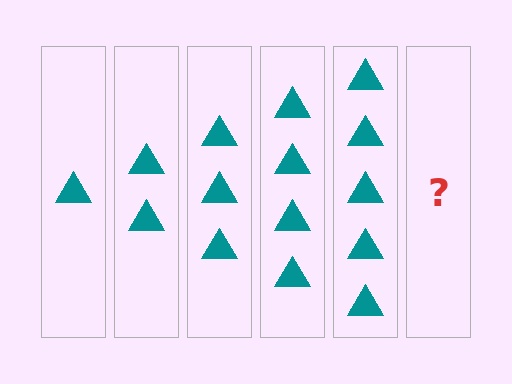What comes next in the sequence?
The next element should be 6 triangles.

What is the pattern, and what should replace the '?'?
The pattern is that each step adds one more triangle. The '?' should be 6 triangles.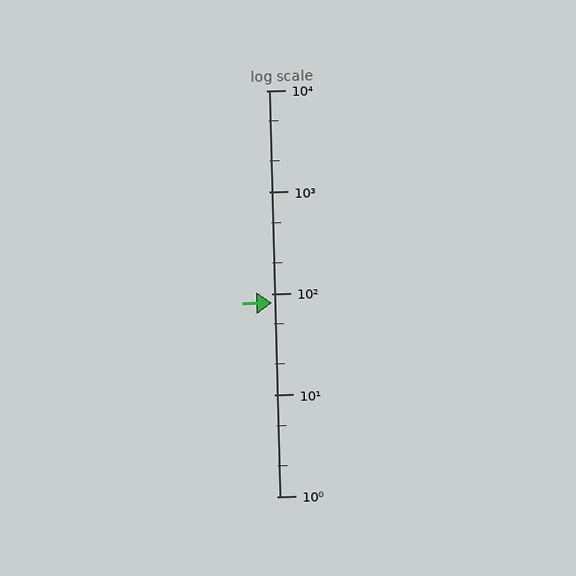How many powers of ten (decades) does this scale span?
The scale spans 4 decades, from 1 to 10000.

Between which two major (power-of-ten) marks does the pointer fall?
The pointer is between 10 and 100.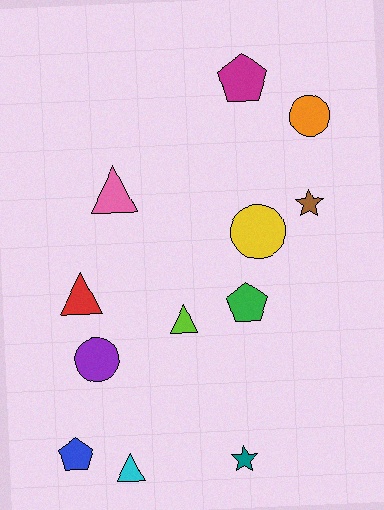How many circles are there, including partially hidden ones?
There are 3 circles.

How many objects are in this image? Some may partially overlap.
There are 12 objects.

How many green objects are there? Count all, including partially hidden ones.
There is 1 green object.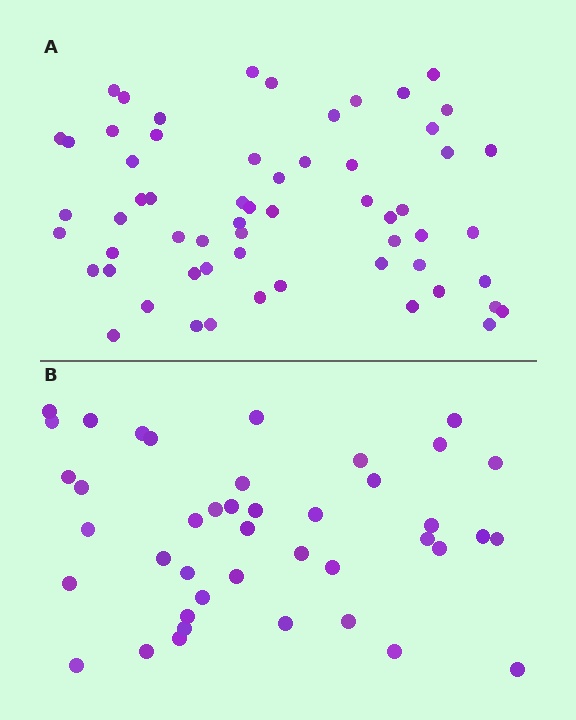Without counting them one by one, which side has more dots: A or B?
Region A (the top region) has more dots.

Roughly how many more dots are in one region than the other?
Region A has approximately 20 more dots than region B.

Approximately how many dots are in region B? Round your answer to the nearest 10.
About 40 dots. (The exact count is 42, which rounds to 40.)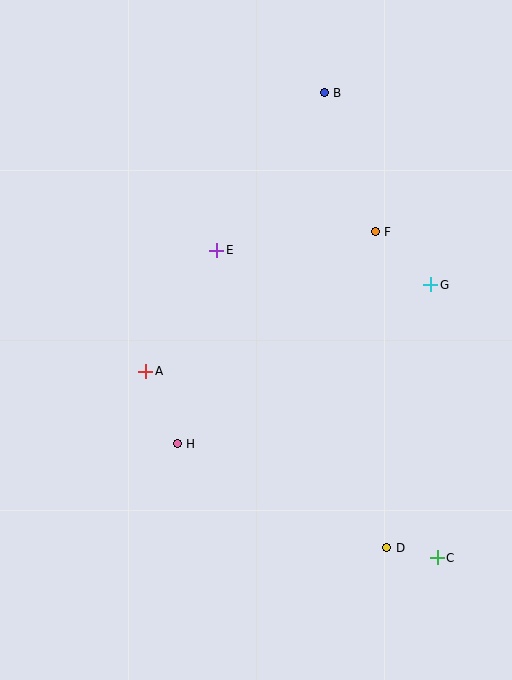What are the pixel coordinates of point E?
Point E is at (217, 250).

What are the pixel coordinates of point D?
Point D is at (387, 548).